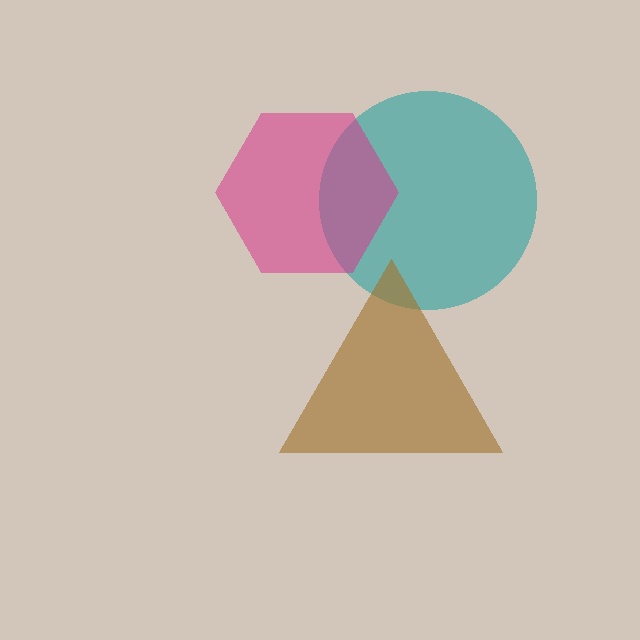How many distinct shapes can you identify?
There are 3 distinct shapes: a teal circle, a brown triangle, a magenta hexagon.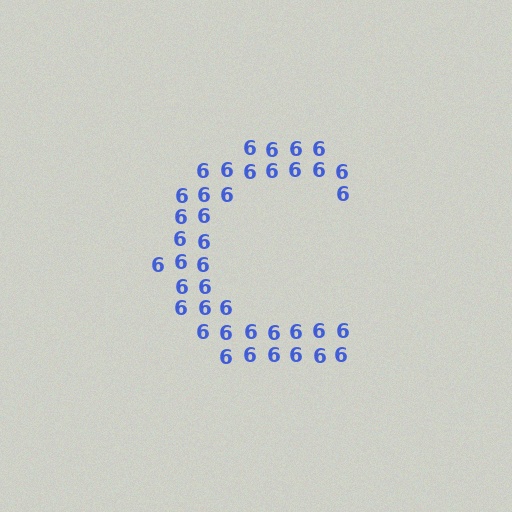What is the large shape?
The large shape is the letter C.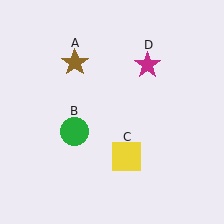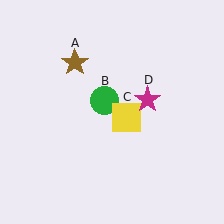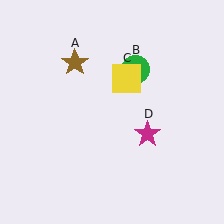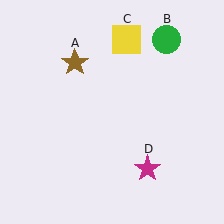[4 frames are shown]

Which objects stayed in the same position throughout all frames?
Brown star (object A) remained stationary.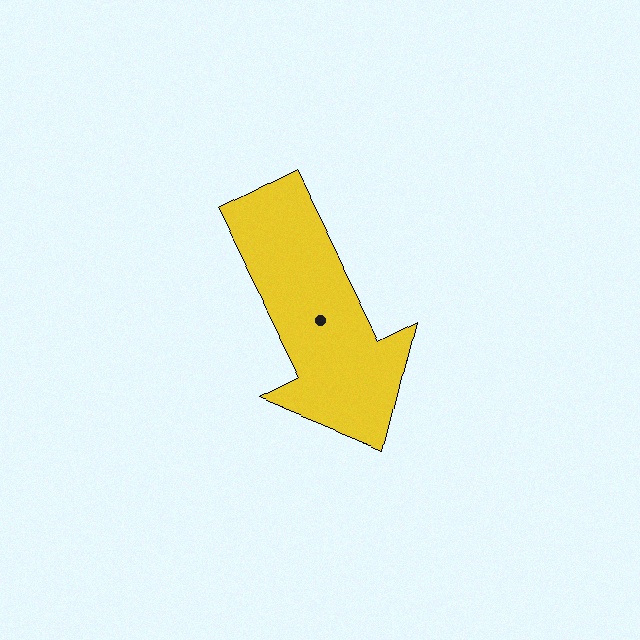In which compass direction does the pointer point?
Southeast.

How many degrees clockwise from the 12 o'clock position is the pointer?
Approximately 153 degrees.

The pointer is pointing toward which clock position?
Roughly 5 o'clock.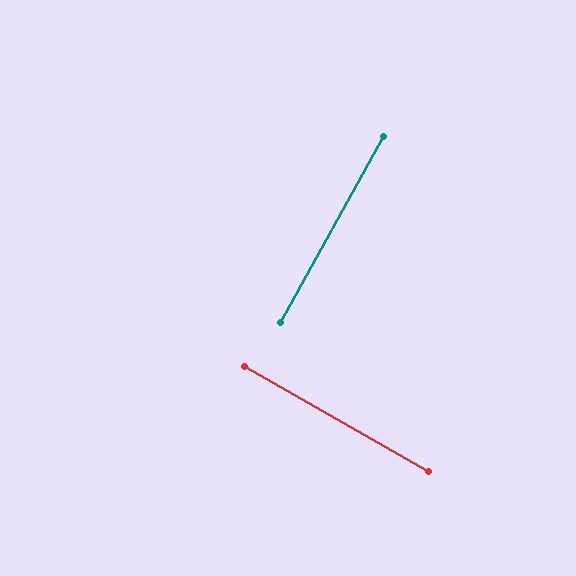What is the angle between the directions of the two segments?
Approximately 89 degrees.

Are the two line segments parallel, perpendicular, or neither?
Perpendicular — they meet at approximately 89°.